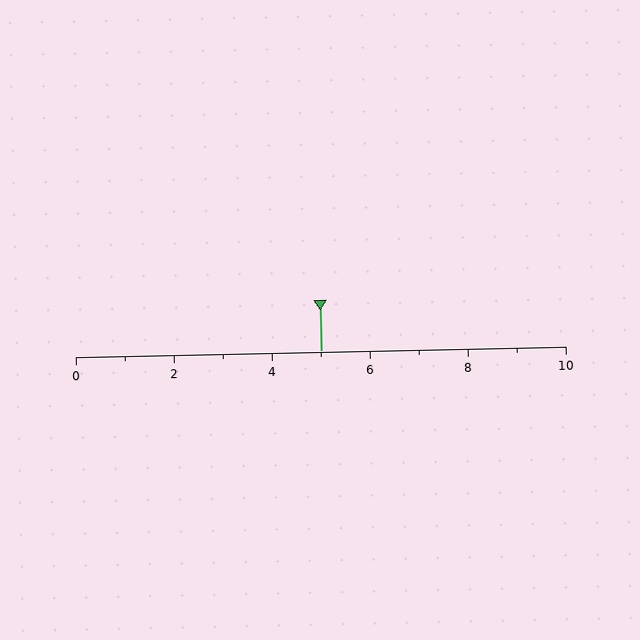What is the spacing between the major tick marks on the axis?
The major ticks are spaced 2 apart.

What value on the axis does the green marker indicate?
The marker indicates approximately 5.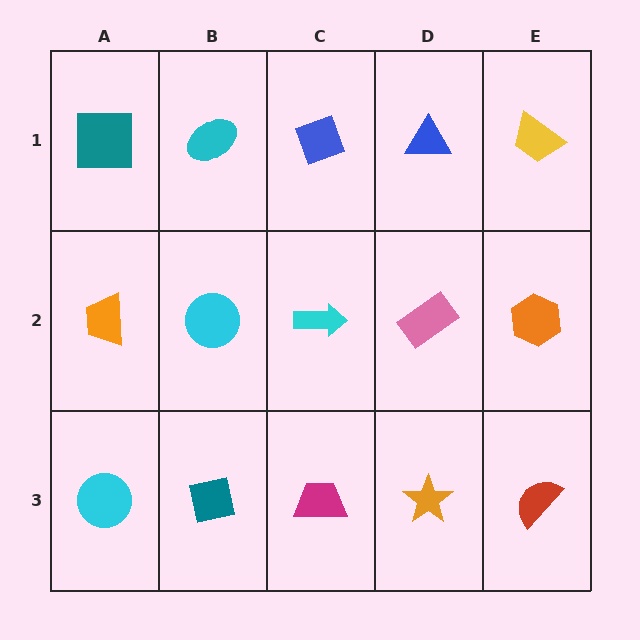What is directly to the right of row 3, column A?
A teal square.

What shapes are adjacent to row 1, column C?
A cyan arrow (row 2, column C), a cyan ellipse (row 1, column B), a blue triangle (row 1, column D).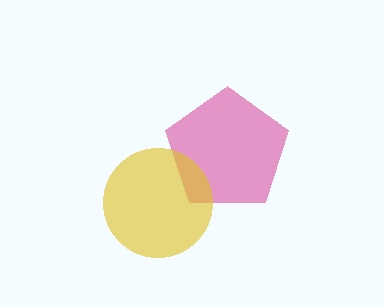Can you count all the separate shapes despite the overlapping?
Yes, there are 2 separate shapes.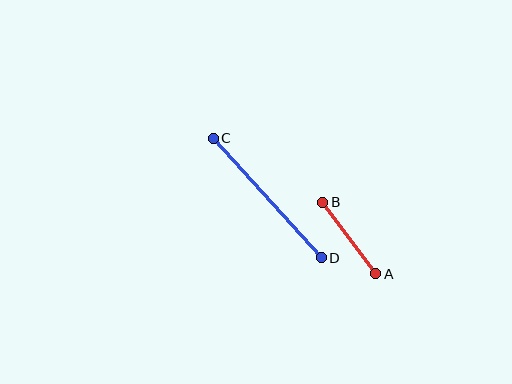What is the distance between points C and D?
The distance is approximately 161 pixels.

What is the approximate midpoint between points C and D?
The midpoint is at approximately (267, 198) pixels.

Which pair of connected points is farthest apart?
Points C and D are farthest apart.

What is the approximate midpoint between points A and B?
The midpoint is at approximately (349, 238) pixels.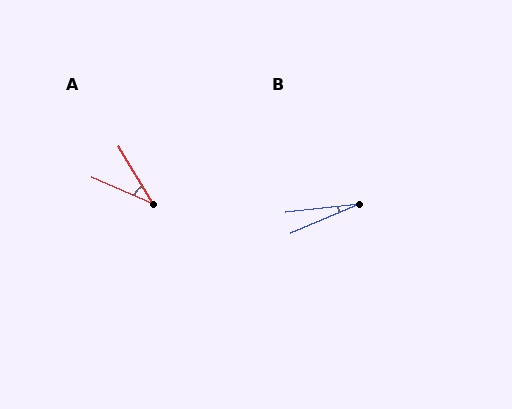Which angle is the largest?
A, at approximately 36 degrees.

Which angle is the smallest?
B, at approximately 16 degrees.